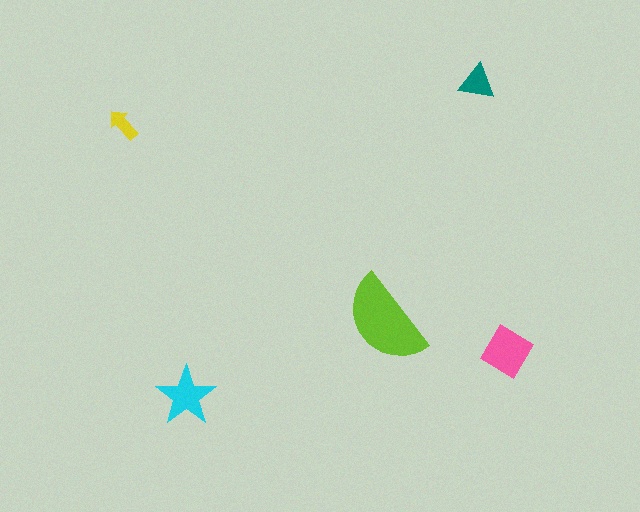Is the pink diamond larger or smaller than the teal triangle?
Larger.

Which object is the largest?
The lime semicircle.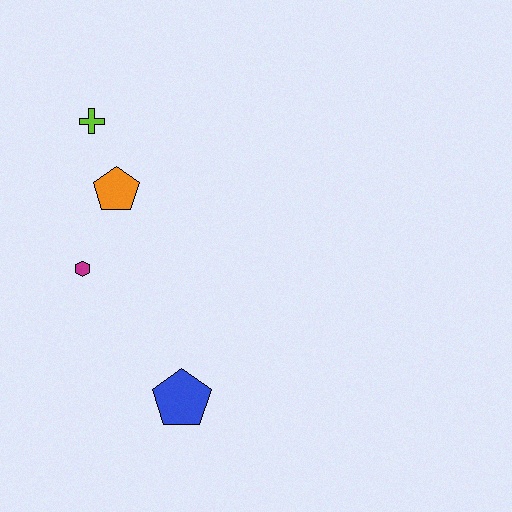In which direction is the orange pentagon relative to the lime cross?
The orange pentagon is below the lime cross.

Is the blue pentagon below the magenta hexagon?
Yes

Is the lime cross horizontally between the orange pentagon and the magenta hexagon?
Yes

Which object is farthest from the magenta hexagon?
The blue pentagon is farthest from the magenta hexagon.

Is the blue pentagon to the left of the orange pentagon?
No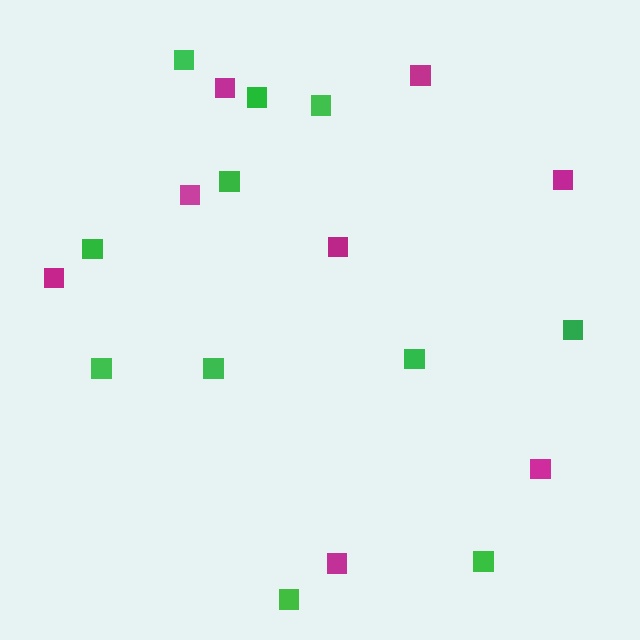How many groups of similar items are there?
There are 2 groups: one group of green squares (11) and one group of magenta squares (8).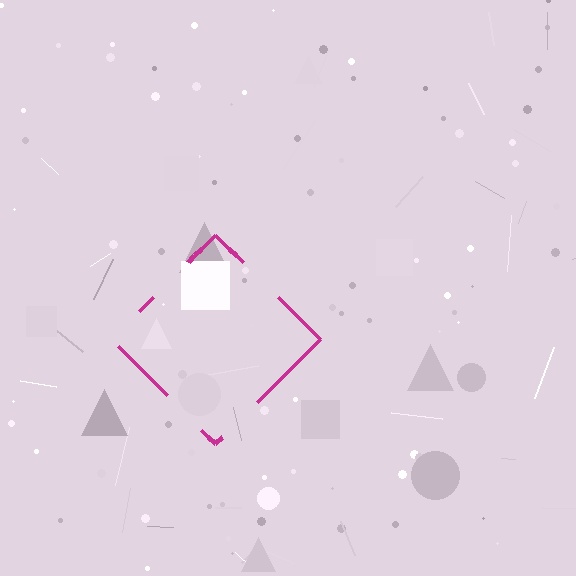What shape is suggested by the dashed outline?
The dashed outline suggests a diamond.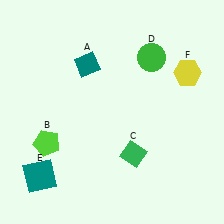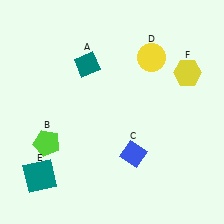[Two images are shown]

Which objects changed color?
C changed from green to blue. D changed from green to yellow.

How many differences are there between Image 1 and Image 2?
There are 2 differences between the two images.